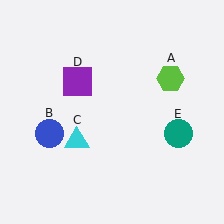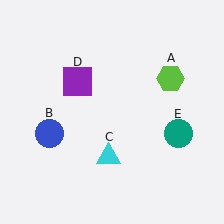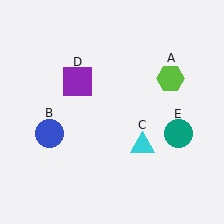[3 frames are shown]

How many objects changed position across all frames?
1 object changed position: cyan triangle (object C).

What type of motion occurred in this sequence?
The cyan triangle (object C) rotated counterclockwise around the center of the scene.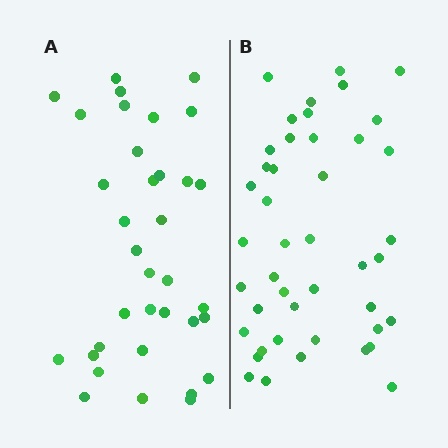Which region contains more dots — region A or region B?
Region B (the right region) has more dots.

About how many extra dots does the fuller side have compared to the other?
Region B has roughly 8 or so more dots than region A.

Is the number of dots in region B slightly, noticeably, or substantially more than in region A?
Region B has noticeably more, but not dramatically so. The ratio is roughly 1.3 to 1.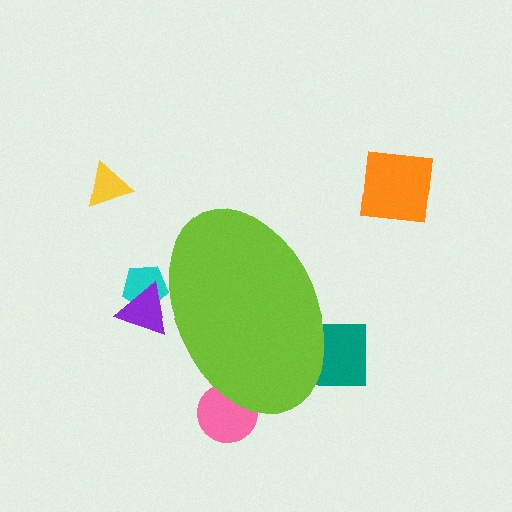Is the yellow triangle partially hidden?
No, the yellow triangle is fully visible.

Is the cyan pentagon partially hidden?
Yes, the cyan pentagon is partially hidden behind the lime ellipse.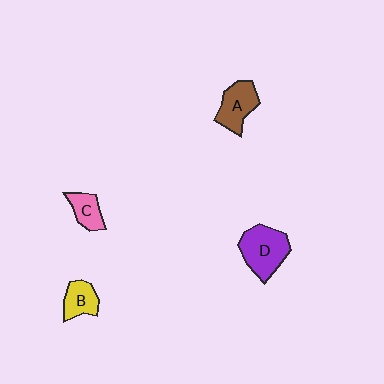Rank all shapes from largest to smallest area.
From largest to smallest: D (purple), A (brown), B (yellow), C (pink).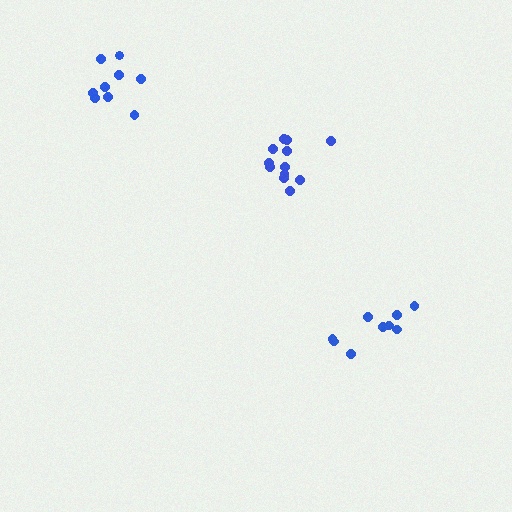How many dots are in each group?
Group 1: 12 dots, Group 2: 9 dots, Group 3: 9 dots (30 total).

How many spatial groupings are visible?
There are 3 spatial groupings.